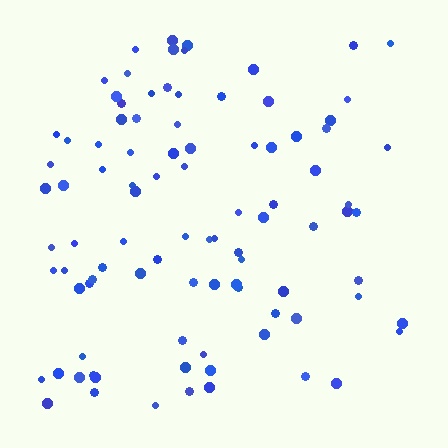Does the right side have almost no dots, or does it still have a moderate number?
Still a moderate number, just noticeably fewer than the left.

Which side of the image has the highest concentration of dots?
The left.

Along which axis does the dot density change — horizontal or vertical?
Horizontal.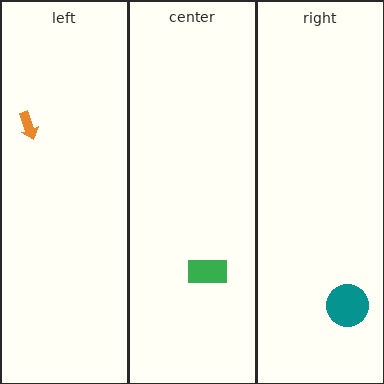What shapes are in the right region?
The teal circle.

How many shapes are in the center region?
1.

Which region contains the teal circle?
The right region.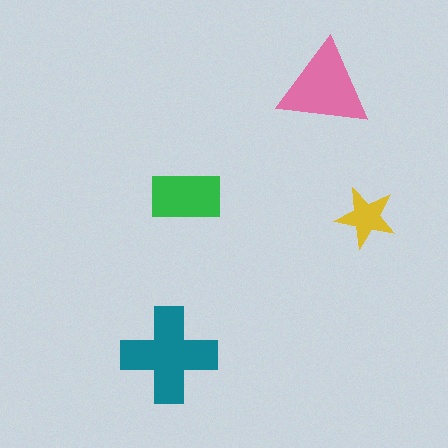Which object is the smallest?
The yellow star.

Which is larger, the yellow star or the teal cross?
The teal cross.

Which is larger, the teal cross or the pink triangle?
The teal cross.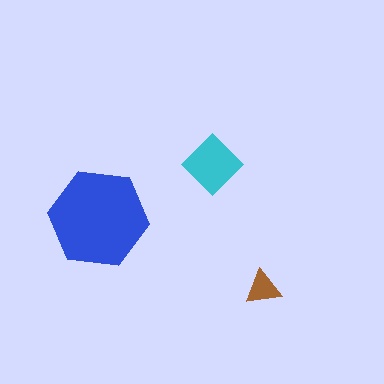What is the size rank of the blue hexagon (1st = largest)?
1st.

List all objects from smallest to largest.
The brown triangle, the cyan diamond, the blue hexagon.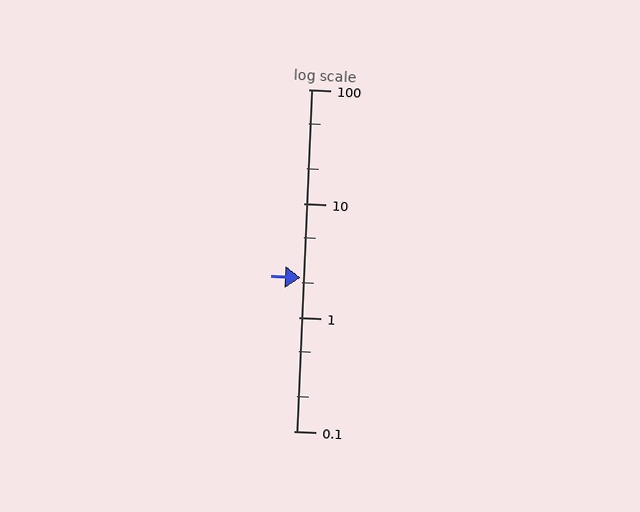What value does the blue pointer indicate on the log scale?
The pointer indicates approximately 2.2.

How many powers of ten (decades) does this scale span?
The scale spans 3 decades, from 0.1 to 100.